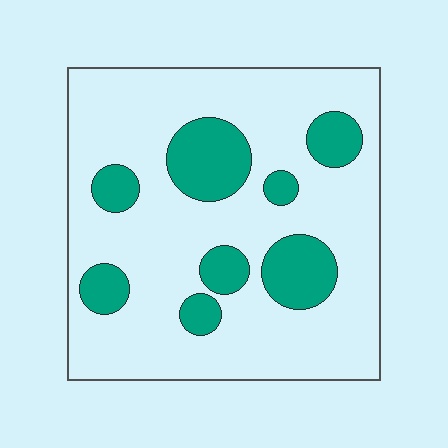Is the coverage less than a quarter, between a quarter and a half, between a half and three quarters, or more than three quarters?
Less than a quarter.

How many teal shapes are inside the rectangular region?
8.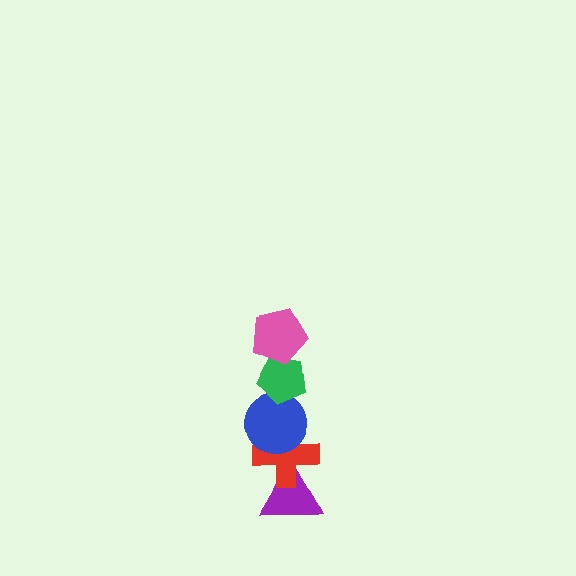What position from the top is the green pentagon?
The green pentagon is 2nd from the top.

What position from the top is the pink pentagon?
The pink pentagon is 1st from the top.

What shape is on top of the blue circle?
The green pentagon is on top of the blue circle.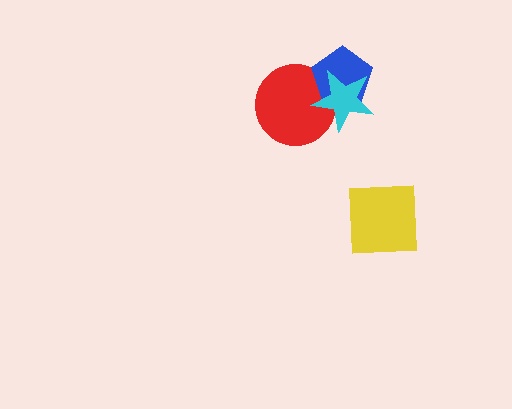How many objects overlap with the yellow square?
0 objects overlap with the yellow square.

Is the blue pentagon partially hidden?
Yes, it is partially covered by another shape.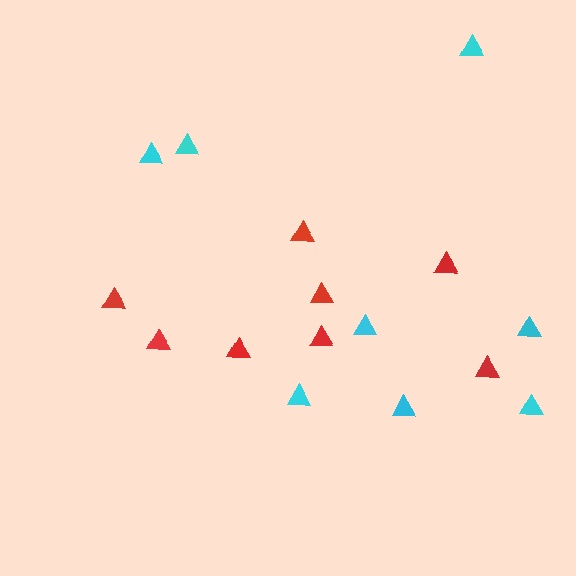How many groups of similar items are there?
There are 2 groups: one group of red triangles (8) and one group of cyan triangles (8).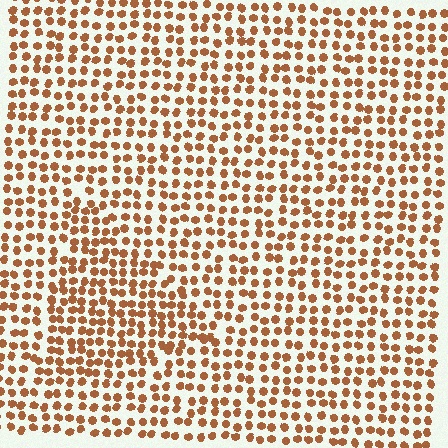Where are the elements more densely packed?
The elements are more densely packed inside the triangle boundary.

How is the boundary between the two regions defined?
The boundary is defined by a change in element density (approximately 1.4x ratio). All elements are the same color, size, and shape.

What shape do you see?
I see a triangle.